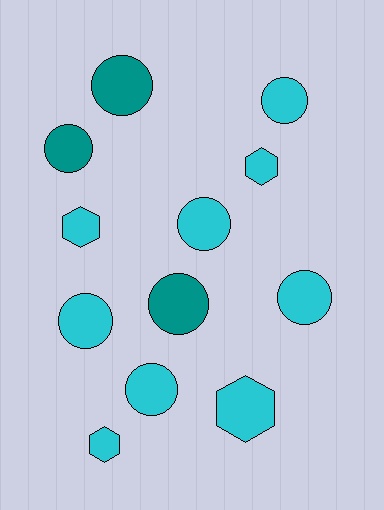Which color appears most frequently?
Cyan, with 9 objects.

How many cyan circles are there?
There are 5 cyan circles.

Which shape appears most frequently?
Circle, with 8 objects.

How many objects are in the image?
There are 12 objects.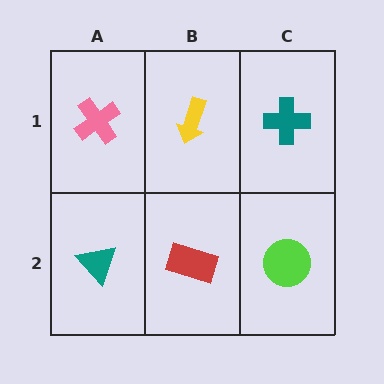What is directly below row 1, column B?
A red rectangle.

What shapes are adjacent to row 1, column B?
A red rectangle (row 2, column B), a pink cross (row 1, column A), a teal cross (row 1, column C).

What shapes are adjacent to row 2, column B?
A yellow arrow (row 1, column B), a teal triangle (row 2, column A), a lime circle (row 2, column C).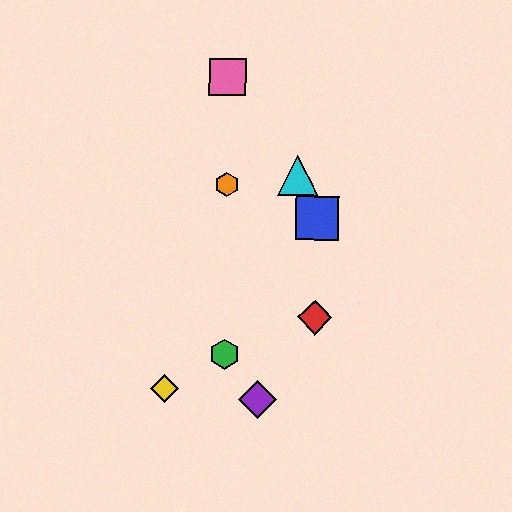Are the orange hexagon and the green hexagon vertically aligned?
Yes, both are at x≈226.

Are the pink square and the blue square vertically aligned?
No, the pink square is at x≈227 and the blue square is at x≈317.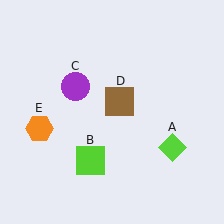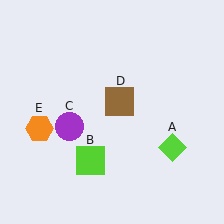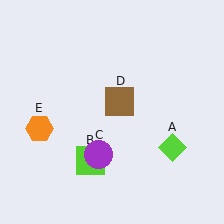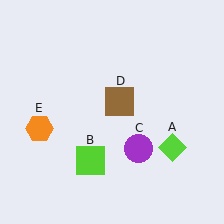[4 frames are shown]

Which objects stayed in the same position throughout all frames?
Lime diamond (object A) and lime square (object B) and brown square (object D) and orange hexagon (object E) remained stationary.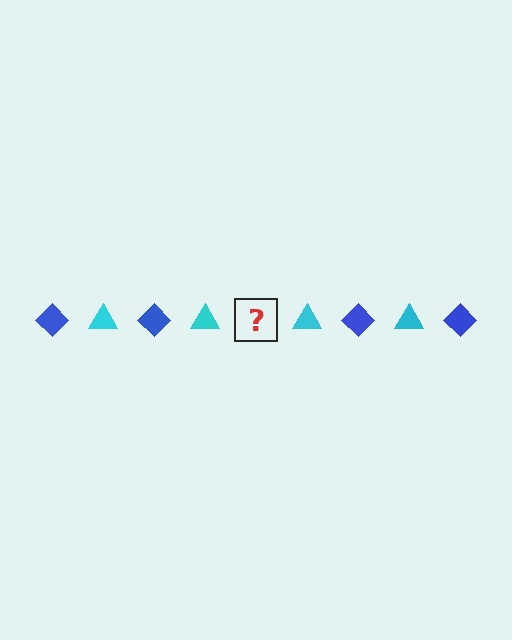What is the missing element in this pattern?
The missing element is a blue diamond.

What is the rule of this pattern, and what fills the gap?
The rule is that the pattern alternates between blue diamond and cyan triangle. The gap should be filled with a blue diamond.